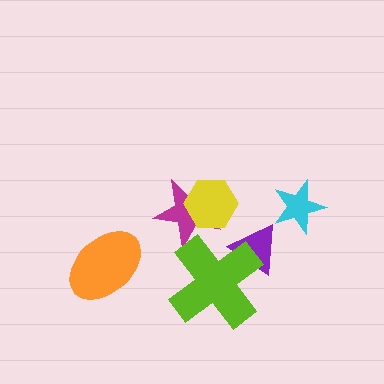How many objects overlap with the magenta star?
2 objects overlap with the magenta star.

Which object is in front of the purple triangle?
The lime cross is in front of the purple triangle.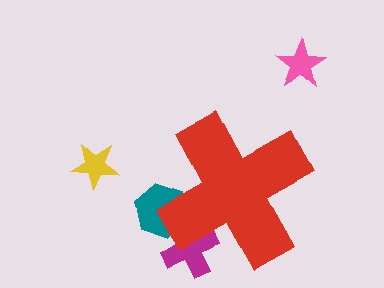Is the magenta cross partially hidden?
Yes, the magenta cross is partially hidden behind the red cross.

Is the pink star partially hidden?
No, the pink star is fully visible.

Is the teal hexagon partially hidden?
Yes, the teal hexagon is partially hidden behind the red cross.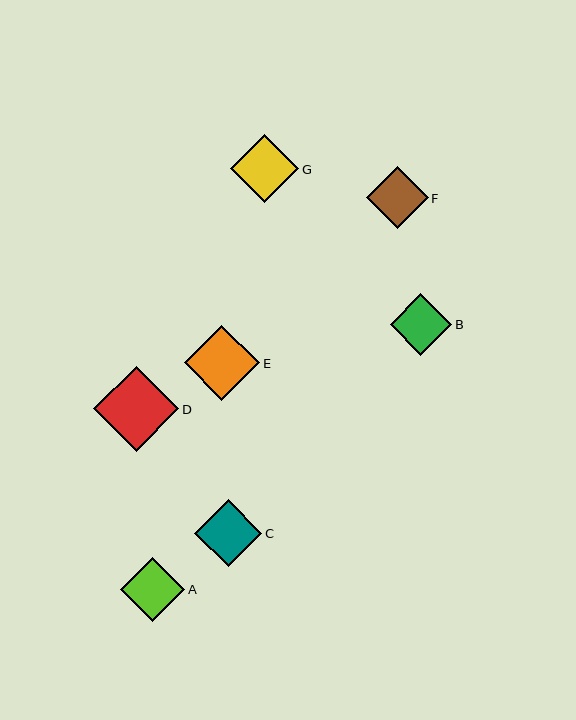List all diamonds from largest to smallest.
From largest to smallest: D, E, G, C, A, F, B.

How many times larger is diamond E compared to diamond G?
Diamond E is approximately 1.1 times the size of diamond G.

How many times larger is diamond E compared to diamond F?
Diamond E is approximately 1.2 times the size of diamond F.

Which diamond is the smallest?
Diamond B is the smallest with a size of approximately 61 pixels.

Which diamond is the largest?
Diamond D is the largest with a size of approximately 85 pixels.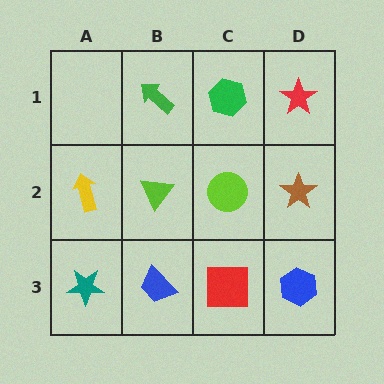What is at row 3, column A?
A teal star.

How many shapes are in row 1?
3 shapes.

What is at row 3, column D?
A blue hexagon.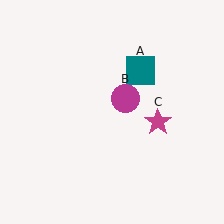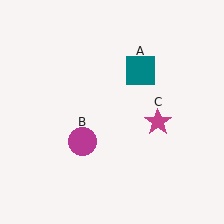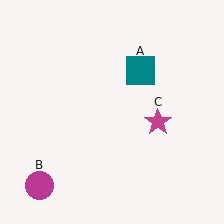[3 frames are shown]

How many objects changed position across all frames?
1 object changed position: magenta circle (object B).